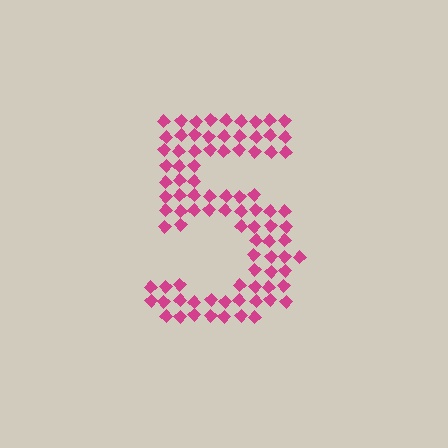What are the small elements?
The small elements are diamonds.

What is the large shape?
The large shape is the digit 5.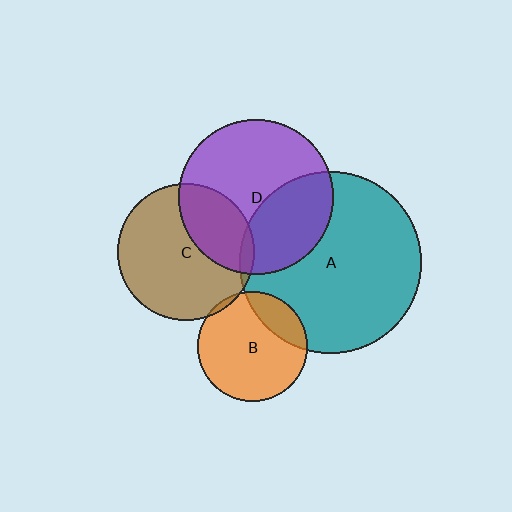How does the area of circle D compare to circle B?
Approximately 2.0 times.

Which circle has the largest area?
Circle A (teal).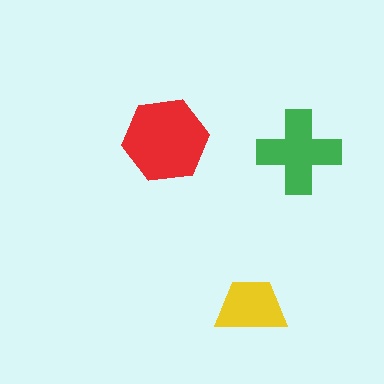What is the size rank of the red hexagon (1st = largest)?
1st.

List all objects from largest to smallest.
The red hexagon, the green cross, the yellow trapezoid.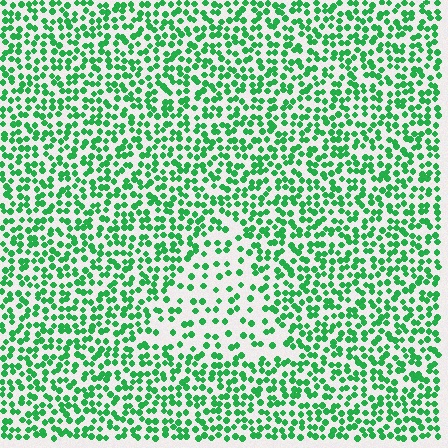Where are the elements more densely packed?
The elements are more densely packed outside the triangle boundary.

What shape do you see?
I see a triangle.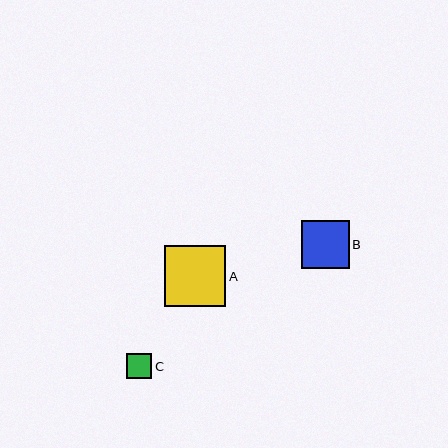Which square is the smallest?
Square C is the smallest with a size of approximately 26 pixels.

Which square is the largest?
Square A is the largest with a size of approximately 61 pixels.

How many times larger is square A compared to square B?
Square A is approximately 1.3 times the size of square B.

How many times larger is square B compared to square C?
Square B is approximately 1.9 times the size of square C.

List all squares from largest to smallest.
From largest to smallest: A, B, C.